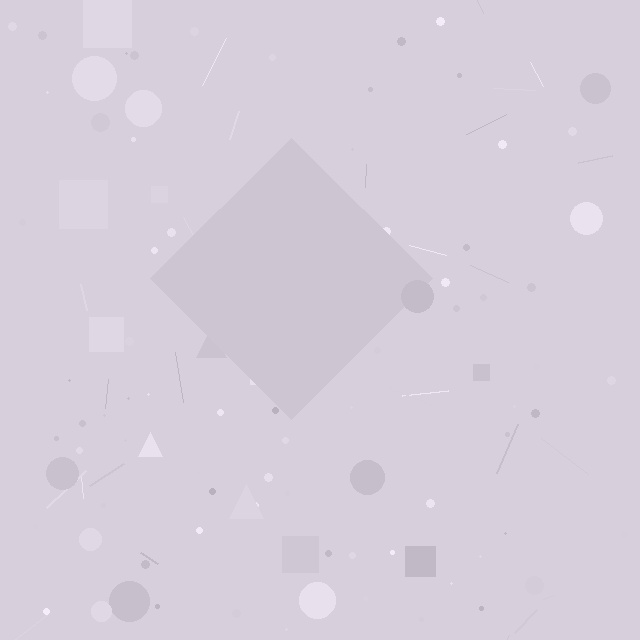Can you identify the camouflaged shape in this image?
The camouflaged shape is a diamond.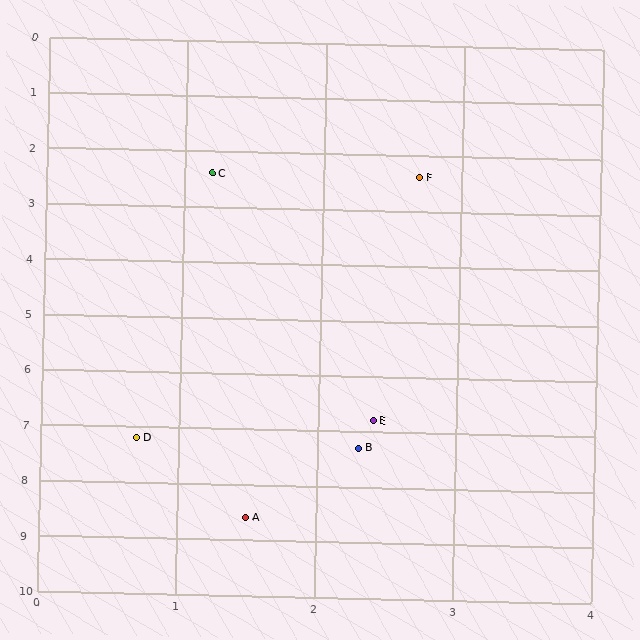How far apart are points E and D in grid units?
Points E and D are about 1.7 grid units apart.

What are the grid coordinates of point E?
Point E is at approximately (2.4, 6.8).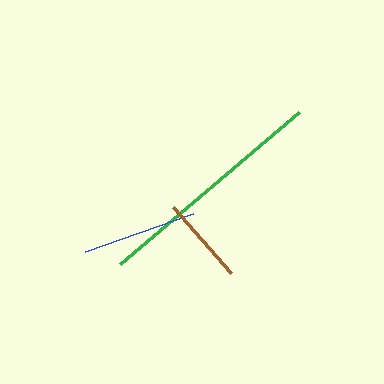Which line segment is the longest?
The green line is the longest at approximately 235 pixels.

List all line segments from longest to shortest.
From longest to shortest: green, blue, brown.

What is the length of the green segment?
The green segment is approximately 235 pixels long.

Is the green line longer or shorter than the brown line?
The green line is longer than the brown line.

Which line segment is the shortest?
The brown line is the shortest at approximately 87 pixels.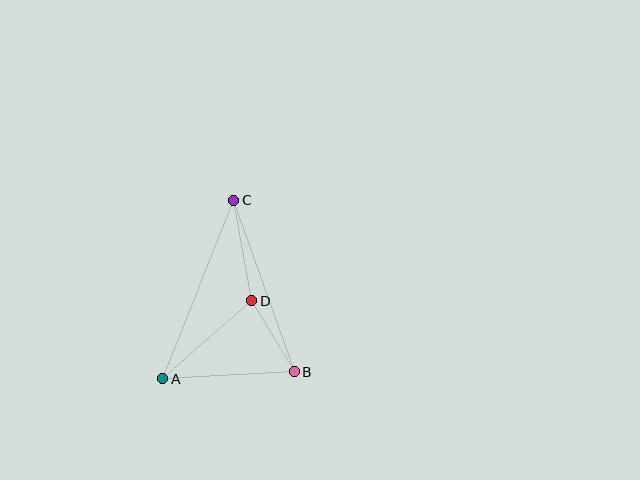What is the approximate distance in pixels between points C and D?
The distance between C and D is approximately 102 pixels.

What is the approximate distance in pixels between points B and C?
The distance between B and C is approximately 182 pixels.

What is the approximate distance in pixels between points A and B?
The distance between A and B is approximately 132 pixels.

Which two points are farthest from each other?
Points A and C are farthest from each other.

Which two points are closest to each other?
Points B and D are closest to each other.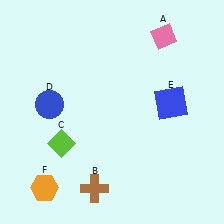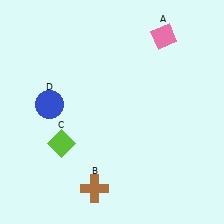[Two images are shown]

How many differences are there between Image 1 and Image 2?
There are 2 differences between the two images.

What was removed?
The orange hexagon (F), the blue square (E) were removed in Image 2.